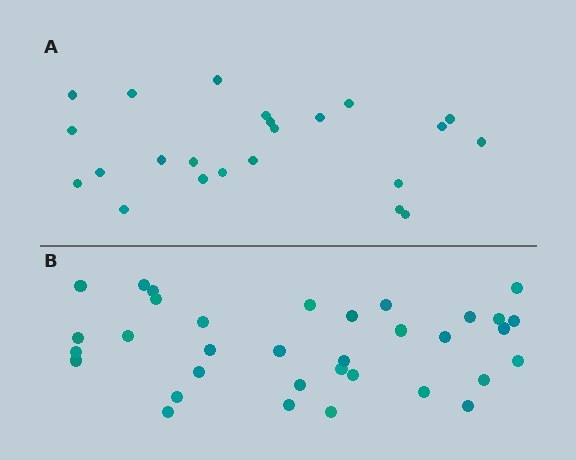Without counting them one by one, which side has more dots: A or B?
Region B (the bottom region) has more dots.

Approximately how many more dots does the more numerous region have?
Region B has roughly 12 or so more dots than region A.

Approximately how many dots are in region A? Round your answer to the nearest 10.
About 20 dots. (The exact count is 23, which rounds to 20.)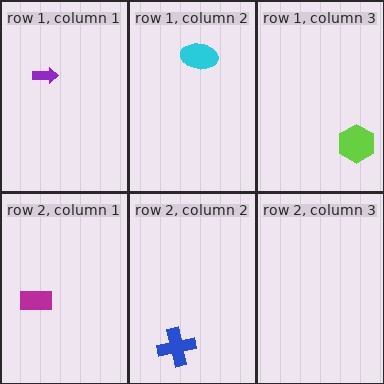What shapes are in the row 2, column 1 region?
The magenta rectangle.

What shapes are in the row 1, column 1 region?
The purple arrow.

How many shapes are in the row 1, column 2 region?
1.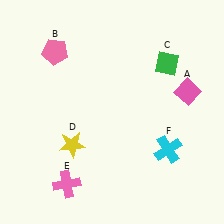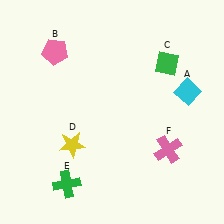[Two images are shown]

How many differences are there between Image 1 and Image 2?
There are 3 differences between the two images.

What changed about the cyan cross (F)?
In Image 1, F is cyan. In Image 2, it changed to pink.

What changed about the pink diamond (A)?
In Image 1, A is pink. In Image 2, it changed to cyan.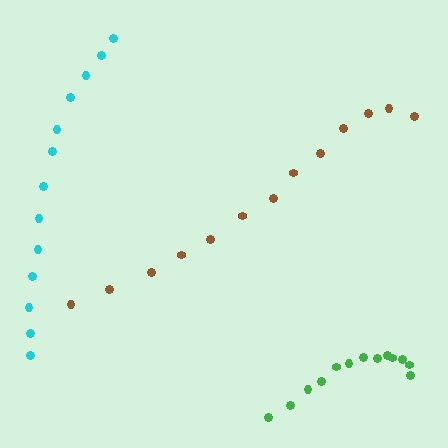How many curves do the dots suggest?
There are 3 distinct paths.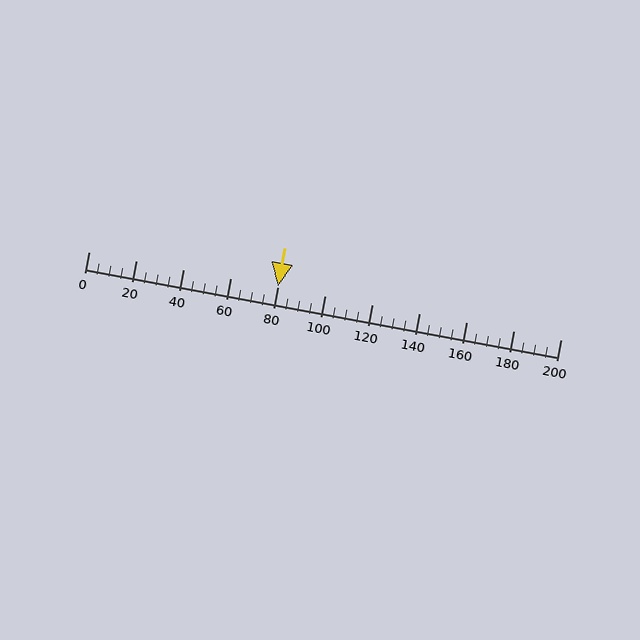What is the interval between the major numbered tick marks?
The major tick marks are spaced 20 units apart.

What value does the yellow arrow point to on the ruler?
The yellow arrow points to approximately 80.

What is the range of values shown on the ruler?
The ruler shows values from 0 to 200.